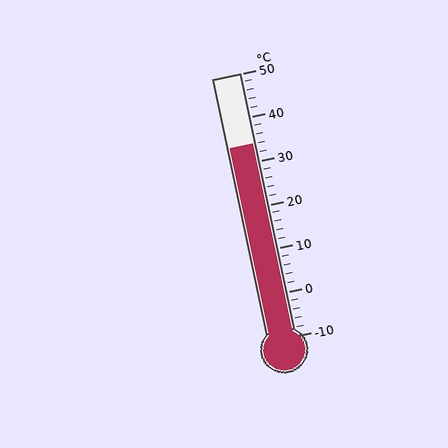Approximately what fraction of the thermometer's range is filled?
The thermometer is filled to approximately 75% of its range.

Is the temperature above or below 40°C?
The temperature is below 40°C.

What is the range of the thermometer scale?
The thermometer scale ranges from -10°C to 50°C.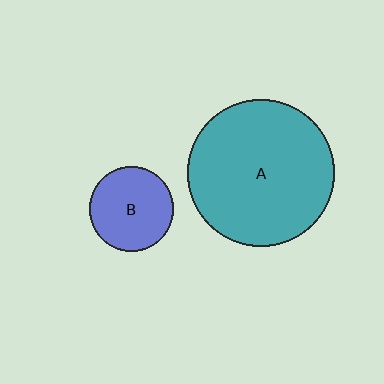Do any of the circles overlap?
No, none of the circles overlap.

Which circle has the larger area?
Circle A (teal).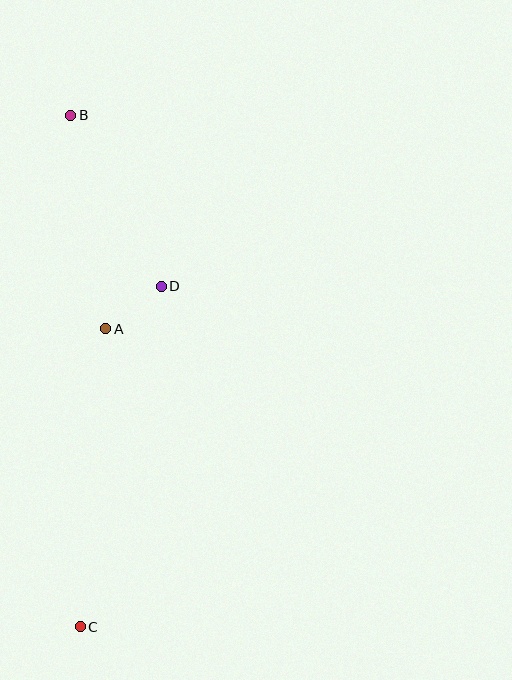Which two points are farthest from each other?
Points B and C are farthest from each other.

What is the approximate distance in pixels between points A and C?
The distance between A and C is approximately 299 pixels.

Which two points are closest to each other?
Points A and D are closest to each other.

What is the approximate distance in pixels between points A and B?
The distance between A and B is approximately 216 pixels.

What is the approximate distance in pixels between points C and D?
The distance between C and D is approximately 350 pixels.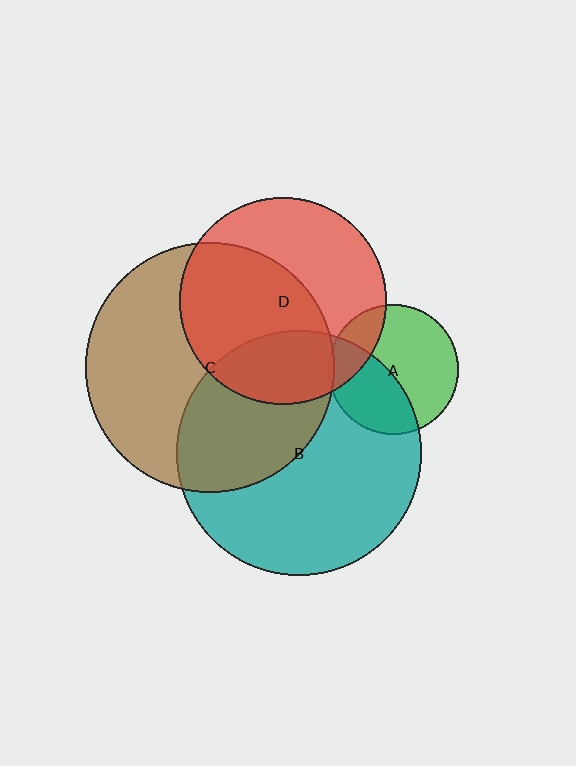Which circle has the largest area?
Circle C (brown).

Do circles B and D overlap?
Yes.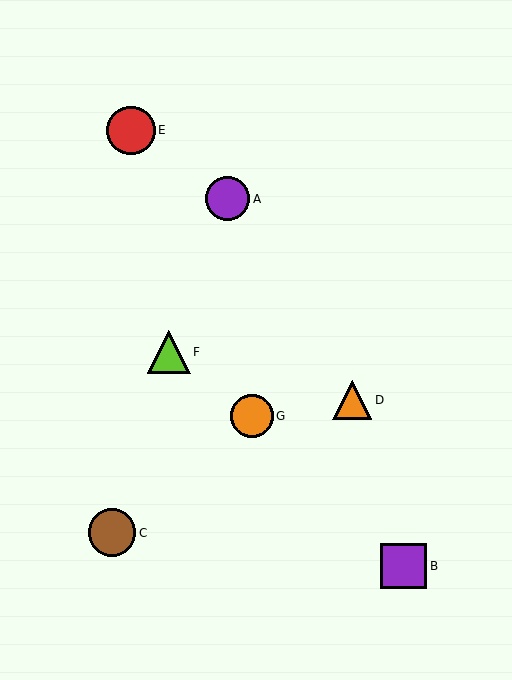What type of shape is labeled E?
Shape E is a red circle.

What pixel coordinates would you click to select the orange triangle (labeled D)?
Click at (352, 400) to select the orange triangle D.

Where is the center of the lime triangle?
The center of the lime triangle is at (169, 352).